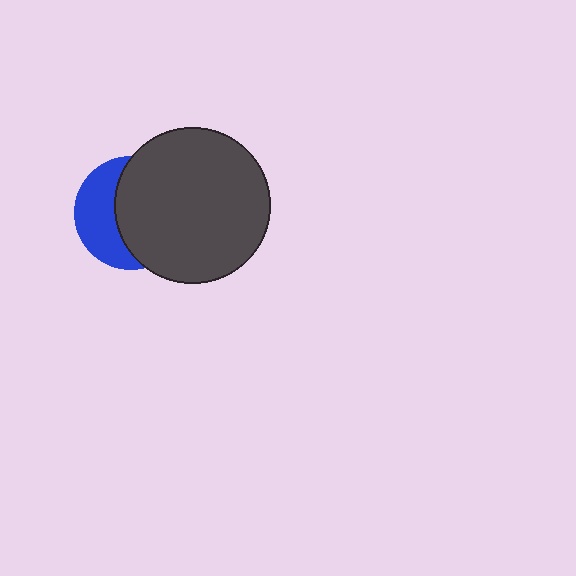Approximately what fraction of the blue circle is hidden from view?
Roughly 60% of the blue circle is hidden behind the dark gray circle.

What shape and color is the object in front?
The object in front is a dark gray circle.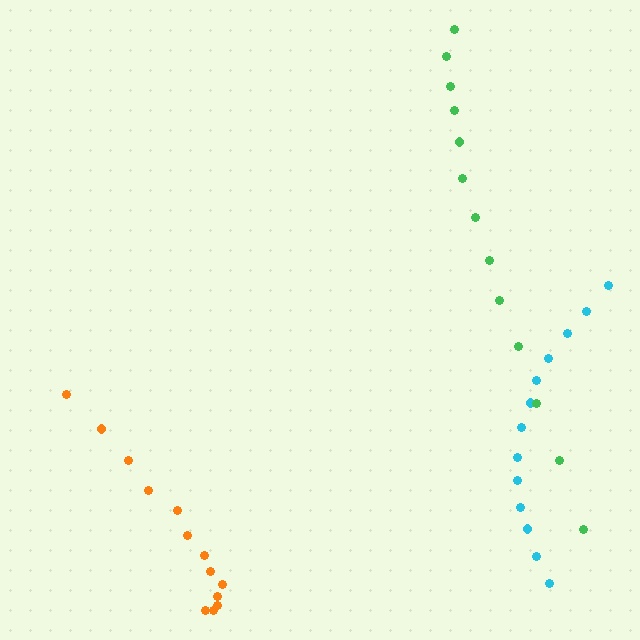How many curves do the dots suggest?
There are 3 distinct paths.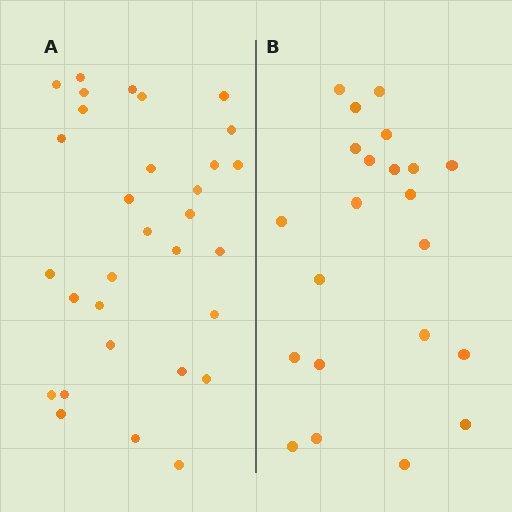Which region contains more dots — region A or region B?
Region A (the left region) has more dots.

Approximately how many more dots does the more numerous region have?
Region A has roughly 8 or so more dots than region B.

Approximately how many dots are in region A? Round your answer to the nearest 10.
About 30 dots. (The exact count is 31, which rounds to 30.)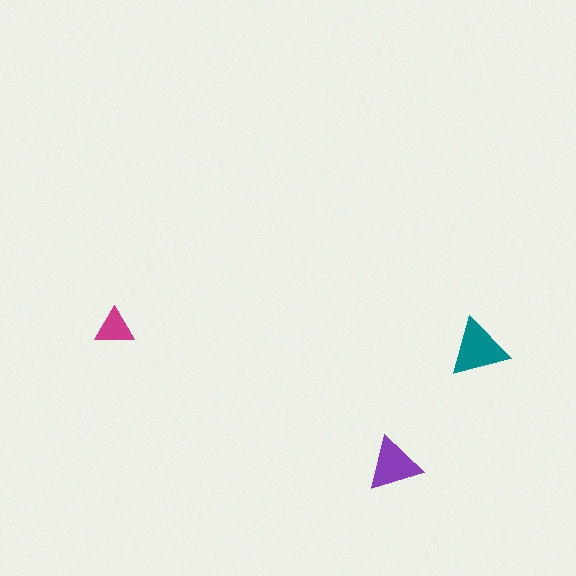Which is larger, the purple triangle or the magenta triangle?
The purple one.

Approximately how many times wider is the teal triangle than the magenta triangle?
About 1.5 times wider.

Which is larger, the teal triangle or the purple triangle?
The teal one.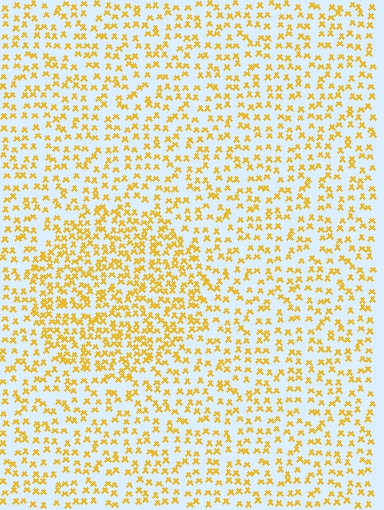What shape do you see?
I see a circle.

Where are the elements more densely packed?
The elements are more densely packed inside the circle boundary.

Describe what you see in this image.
The image contains small yellow elements arranged at two different densities. A circle-shaped region is visible where the elements are more densely packed than the surrounding area.